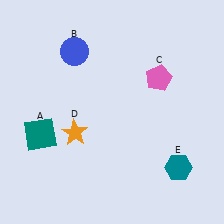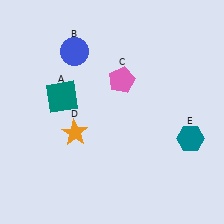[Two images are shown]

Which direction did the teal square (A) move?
The teal square (A) moved up.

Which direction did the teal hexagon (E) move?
The teal hexagon (E) moved up.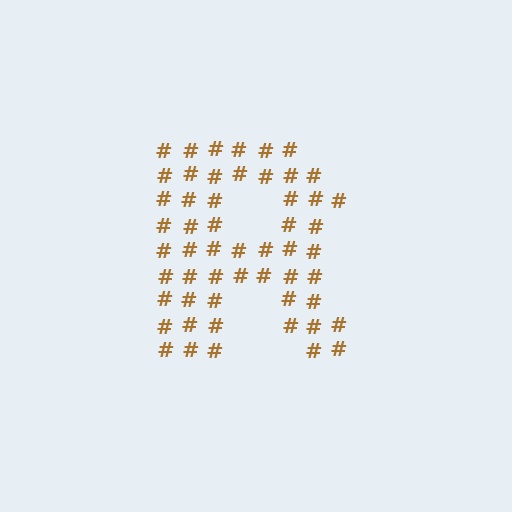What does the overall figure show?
The overall figure shows the letter R.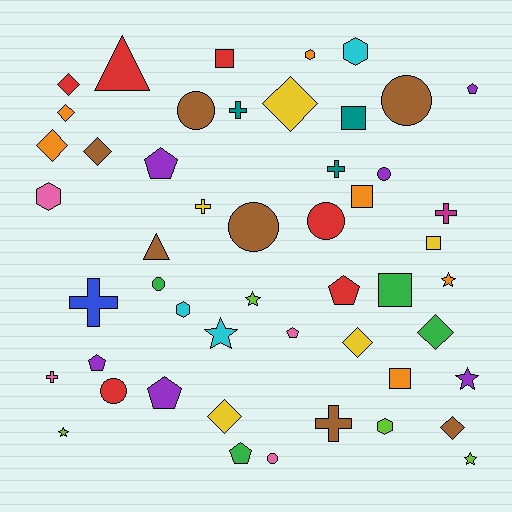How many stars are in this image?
There are 6 stars.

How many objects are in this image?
There are 50 objects.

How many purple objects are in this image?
There are 6 purple objects.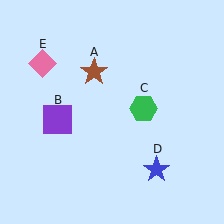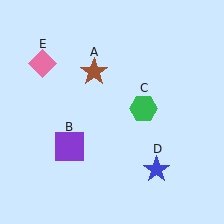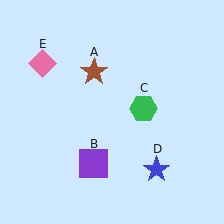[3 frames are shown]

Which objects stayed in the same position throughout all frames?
Brown star (object A) and green hexagon (object C) and blue star (object D) and pink diamond (object E) remained stationary.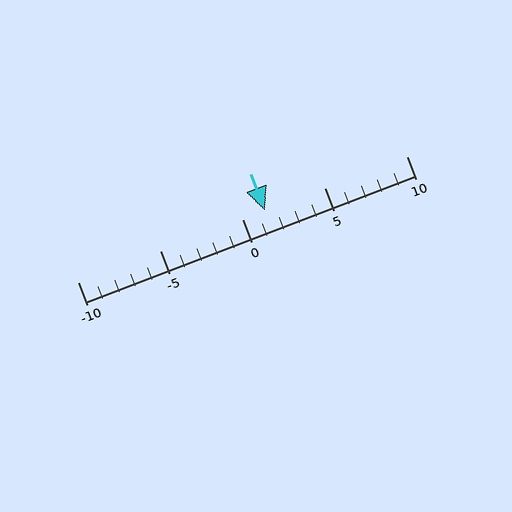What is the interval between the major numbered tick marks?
The major tick marks are spaced 5 units apart.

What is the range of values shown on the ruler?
The ruler shows values from -10 to 10.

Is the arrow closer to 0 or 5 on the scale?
The arrow is closer to 0.